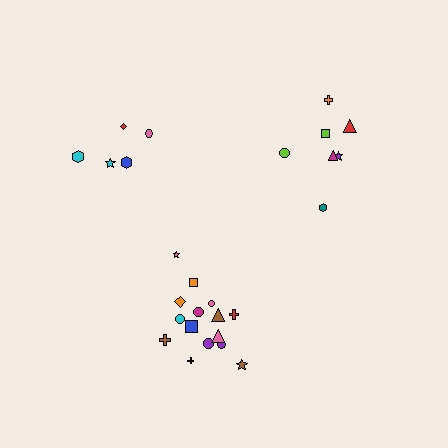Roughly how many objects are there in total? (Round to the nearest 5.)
Roughly 25 objects in total.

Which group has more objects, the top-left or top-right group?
The top-right group.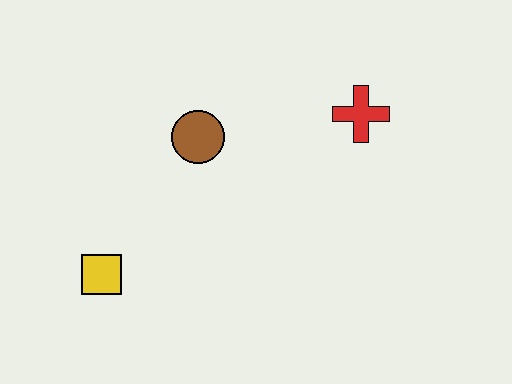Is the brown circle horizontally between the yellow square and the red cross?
Yes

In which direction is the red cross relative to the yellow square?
The red cross is to the right of the yellow square.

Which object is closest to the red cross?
The brown circle is closest to the red cross.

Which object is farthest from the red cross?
The yellow square is farthest from the red cross.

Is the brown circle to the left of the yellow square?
No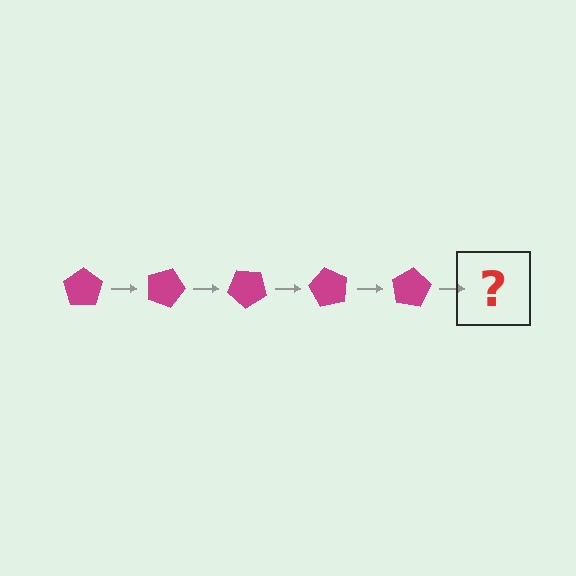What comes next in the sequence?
The next element should be a magenta pentagon rotated 100 degrees.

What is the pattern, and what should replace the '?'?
The pattern is that the pentagon rotates 20 degrees each step. The '?' should be a magenta pentagon rotated 100 degrees.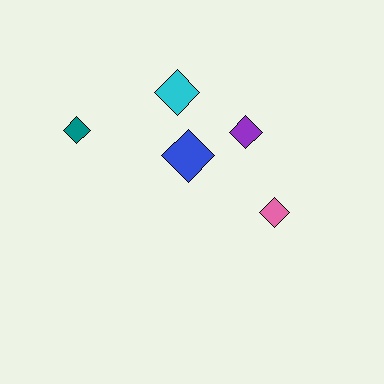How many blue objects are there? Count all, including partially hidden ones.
There is 1 blue object.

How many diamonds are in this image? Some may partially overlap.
There are 5 diamonds.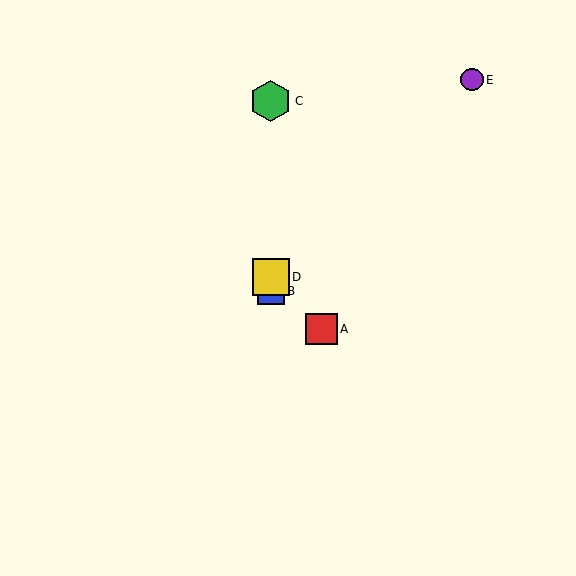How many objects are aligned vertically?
3 objects (B, C, D) are aligned vertically.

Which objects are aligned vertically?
Objects B, C, D are aligned vertically.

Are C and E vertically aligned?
No, C is at x≈271 and E is at x≈472.